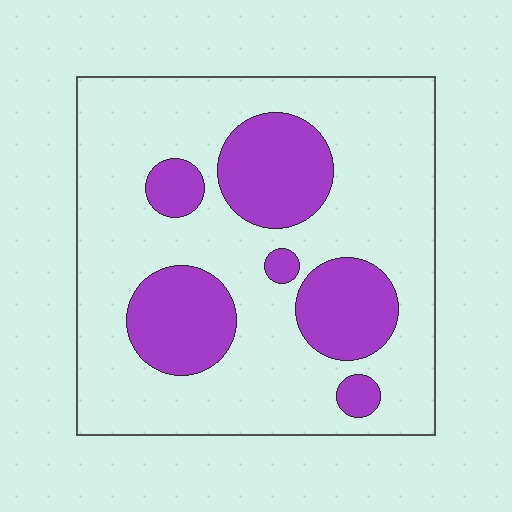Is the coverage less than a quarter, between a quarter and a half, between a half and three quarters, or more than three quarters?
Between a quarter and a half.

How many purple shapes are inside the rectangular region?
6.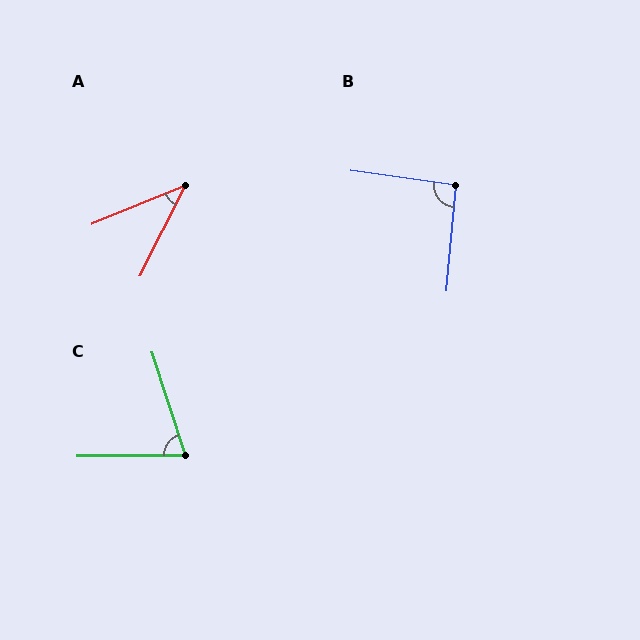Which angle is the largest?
B, at approximately 93 degrees.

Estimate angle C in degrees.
Approximately 72 degrees.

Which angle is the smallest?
A, at approximately 41 degrees.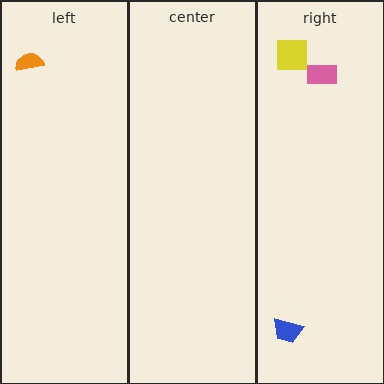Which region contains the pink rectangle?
The right region.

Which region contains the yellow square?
The right region.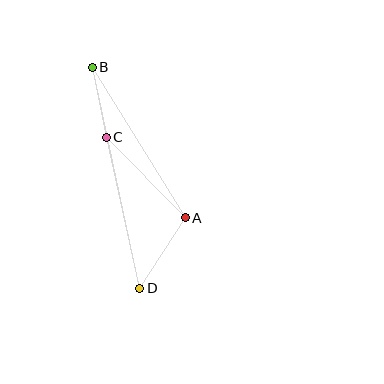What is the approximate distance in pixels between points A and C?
The distance between A and C is approximately 113 pixels.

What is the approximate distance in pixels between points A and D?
The distance between A and D is approximately 84 pixels.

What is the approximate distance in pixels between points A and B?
The distance between A and B is approximately 177 pixels.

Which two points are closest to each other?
Points B and C are closest to each other.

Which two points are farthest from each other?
Points B and D are farthest from each other.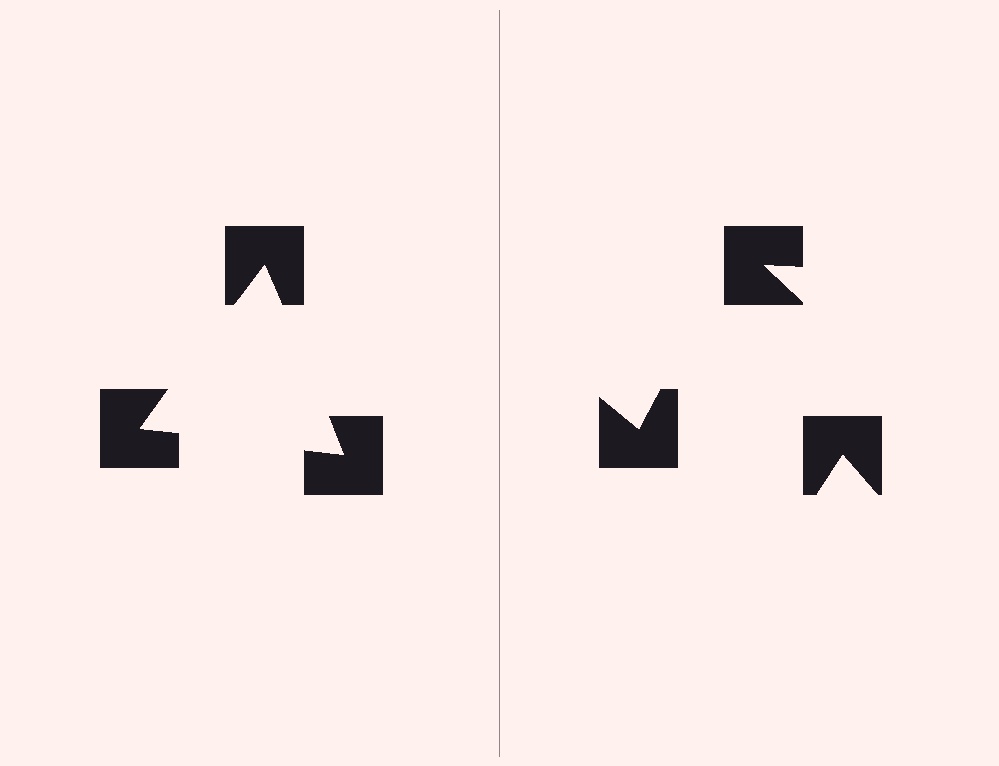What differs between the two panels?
The notched squares are positioned identically on both sides; only the wedge orientations differ. On the left they align to a triangle; on the right they are misaligned.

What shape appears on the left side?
An illusory triangle.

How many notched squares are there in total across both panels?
6 — 3 on each side.